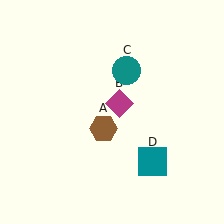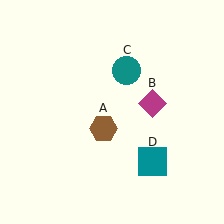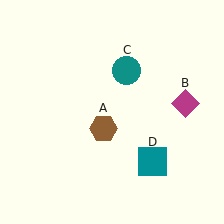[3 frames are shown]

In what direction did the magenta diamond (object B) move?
The magenta diamond (object B) moved right.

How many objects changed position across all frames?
1 object changed position: magenta diamond (object B).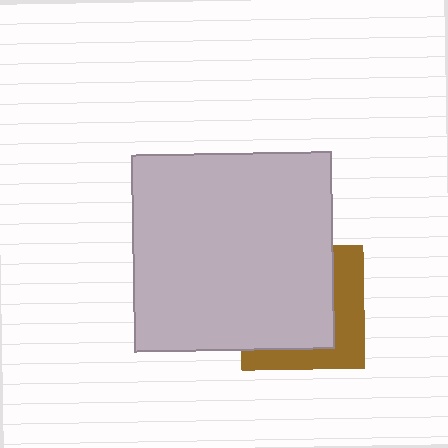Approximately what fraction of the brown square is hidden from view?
Roughly 64% of the brown square is hidden behind the light gray rectangle.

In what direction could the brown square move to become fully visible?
The brown square could move toward the lower-right. That would shift it out from behind the light gray rectangle entirely.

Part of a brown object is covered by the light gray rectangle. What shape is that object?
It is a square.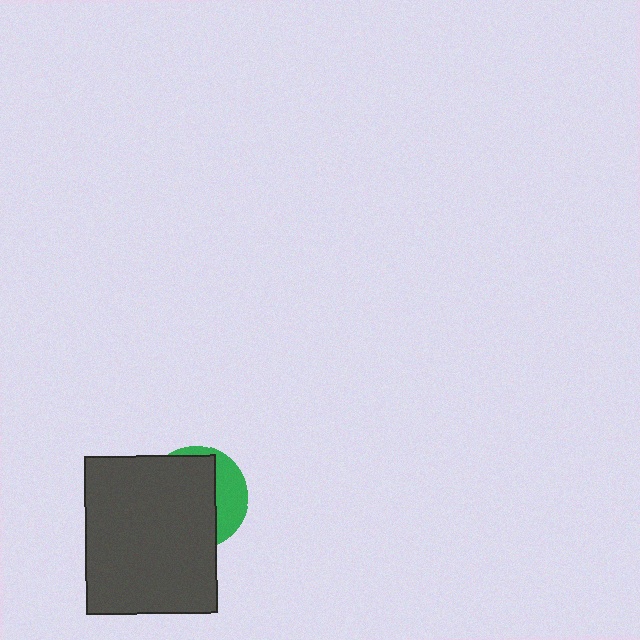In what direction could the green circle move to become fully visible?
The green circle could move right. That would shift it out from behind the dark gray rectangle entirely.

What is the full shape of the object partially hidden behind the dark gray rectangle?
The partially hidden object is a green circle.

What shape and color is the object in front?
The object in front is a dark gray rectangle.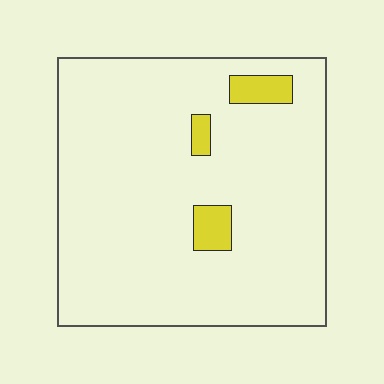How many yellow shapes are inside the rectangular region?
3.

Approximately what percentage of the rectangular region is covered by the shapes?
Approximately 5%.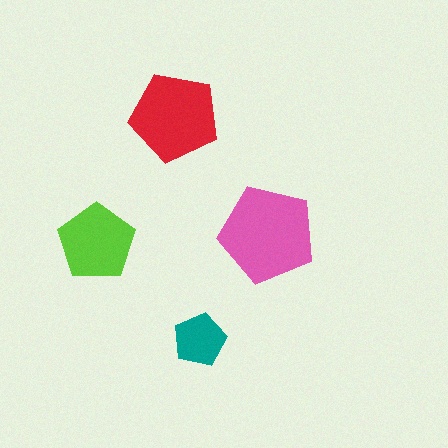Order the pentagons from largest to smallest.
the pink one, the red one, the lime one, the teal one.